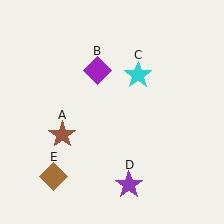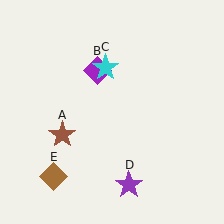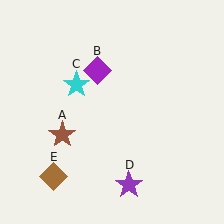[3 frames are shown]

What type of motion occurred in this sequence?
The cyan star (object C) rotated counterclockwise around the center of the scene.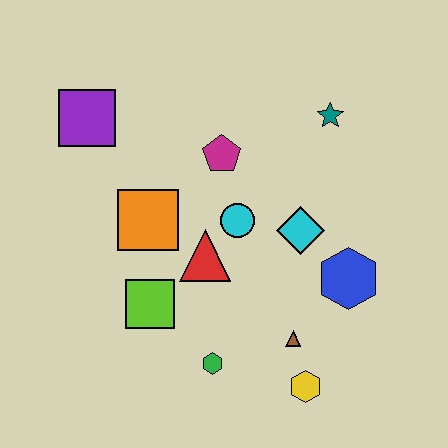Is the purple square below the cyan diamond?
No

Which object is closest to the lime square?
The red triangle is closest to the lime square.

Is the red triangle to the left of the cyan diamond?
Yes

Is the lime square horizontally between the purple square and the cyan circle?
Yes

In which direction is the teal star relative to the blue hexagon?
The teal star is above the blue hexagon.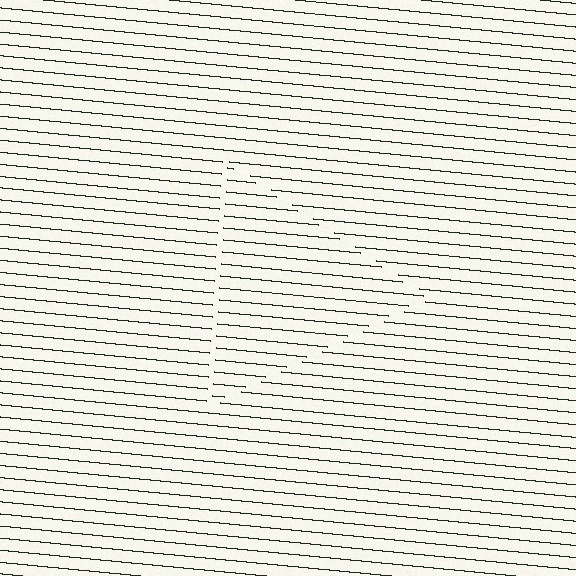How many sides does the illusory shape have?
3 sides — the line-ends trace a triangle.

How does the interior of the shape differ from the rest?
The interior of the shape contains the same grating, shifted by half a period — the contour is defined by the phase discontinuity where line-ends from the inner and outer gratings abut.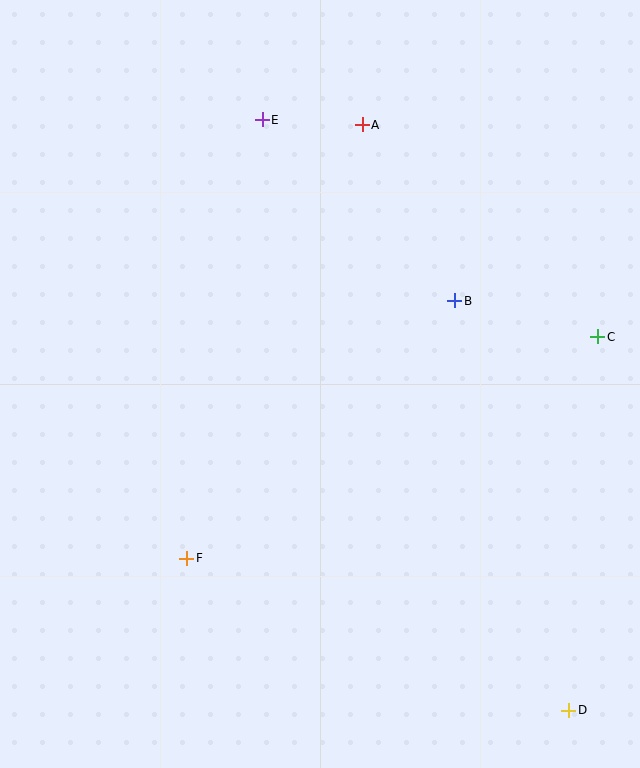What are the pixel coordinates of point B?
Point B is at (455, 301).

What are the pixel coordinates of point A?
Point A is at (362, 125).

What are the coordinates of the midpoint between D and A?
The midpoint between D and A is at (466, 418).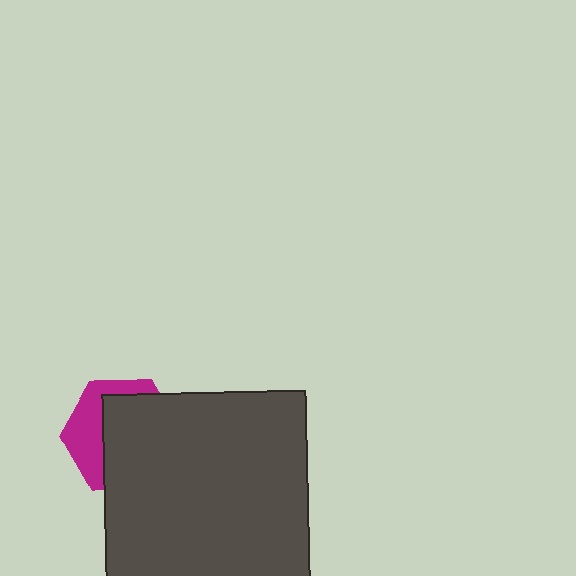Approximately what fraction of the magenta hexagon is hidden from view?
Roughly 63% of the magenta hexagon is hidden behind the dark gray rectangle.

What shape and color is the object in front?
The object in front is a dark gray rectangle.